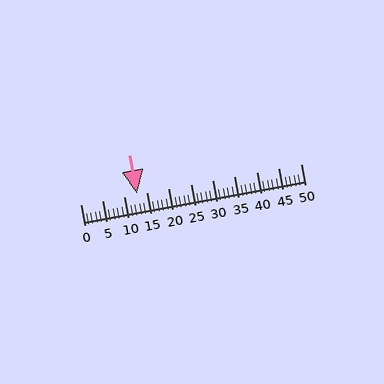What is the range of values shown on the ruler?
The ruler shows values from 0 to 50.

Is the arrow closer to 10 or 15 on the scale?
The arrow is closer to 15.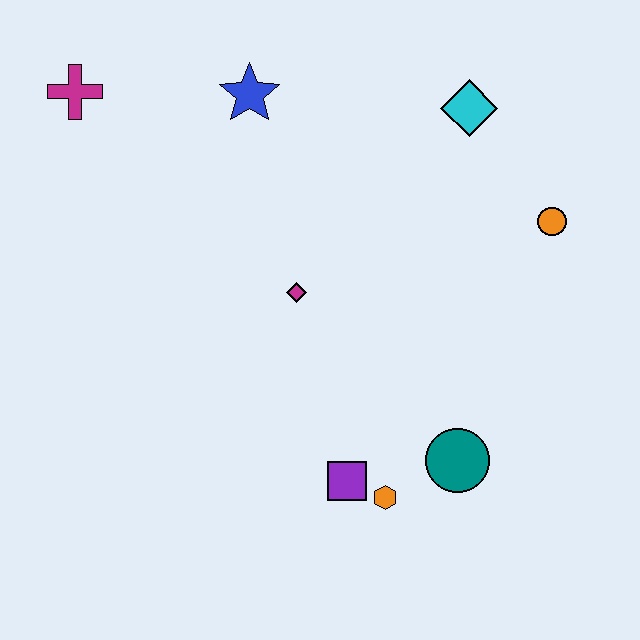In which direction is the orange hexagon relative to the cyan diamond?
The orange hexagon is below the cyan diamond.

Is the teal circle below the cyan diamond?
Yes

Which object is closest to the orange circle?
The cyan diamond is closest to the orange circle.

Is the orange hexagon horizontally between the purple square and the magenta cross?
No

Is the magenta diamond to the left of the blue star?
No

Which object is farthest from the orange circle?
The magenta cross is farthest from the orange circle.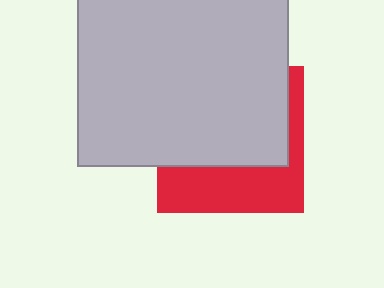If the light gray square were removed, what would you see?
You would see the complete red square.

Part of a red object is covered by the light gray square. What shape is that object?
It is a square.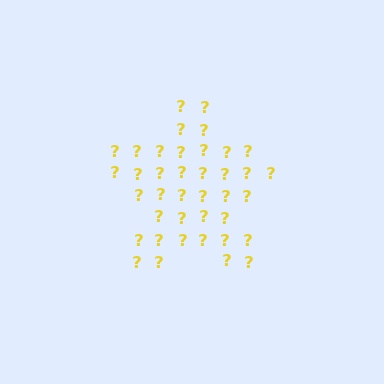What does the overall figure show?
The overall figure shows a star.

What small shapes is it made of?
It is made of small question marks.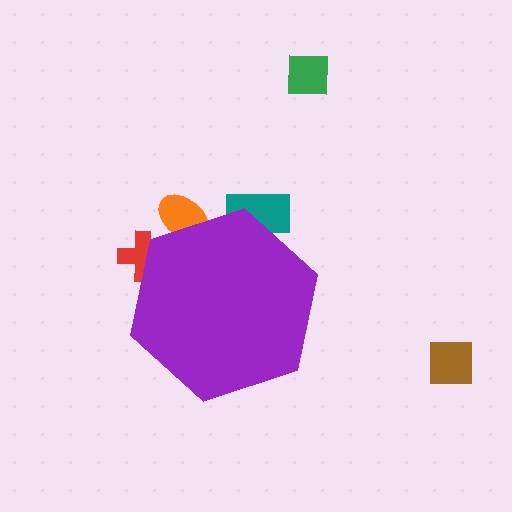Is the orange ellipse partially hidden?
Yes, the orange ellipse is partially hidden behind the purple hexagon.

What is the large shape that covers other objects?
A purple hexagon.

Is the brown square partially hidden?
No, the brown square is fully visible.